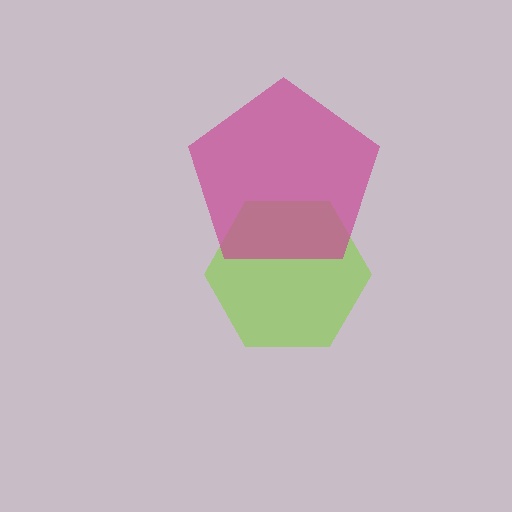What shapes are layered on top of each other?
The layered shapes are: a lime hexagon, a magenta pentagon.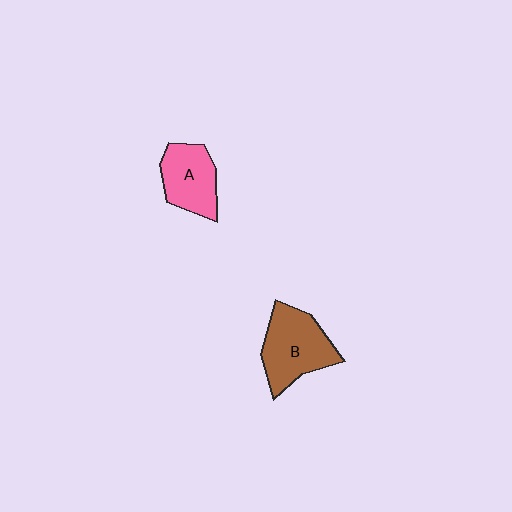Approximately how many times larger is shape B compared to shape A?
Approximately 1.3 times.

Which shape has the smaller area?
Shape A (pink).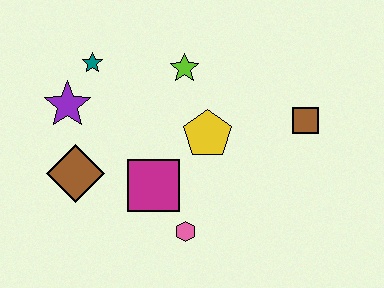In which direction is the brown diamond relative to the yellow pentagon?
The brown diamond is to the left of the yellow pentagon.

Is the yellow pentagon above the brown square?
No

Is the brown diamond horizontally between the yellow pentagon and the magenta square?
No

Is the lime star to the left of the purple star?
No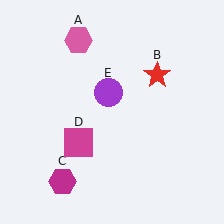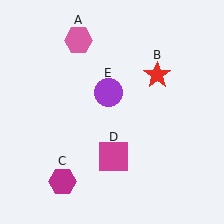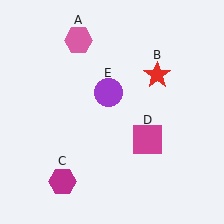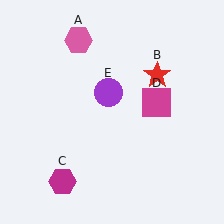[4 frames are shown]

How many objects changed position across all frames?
1 object changed position: magenta square (object D).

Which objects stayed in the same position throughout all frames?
Pink hexagon (object A) and red star (object B) and magenta hexagon (object C) and purple circle (object E) remained stationary.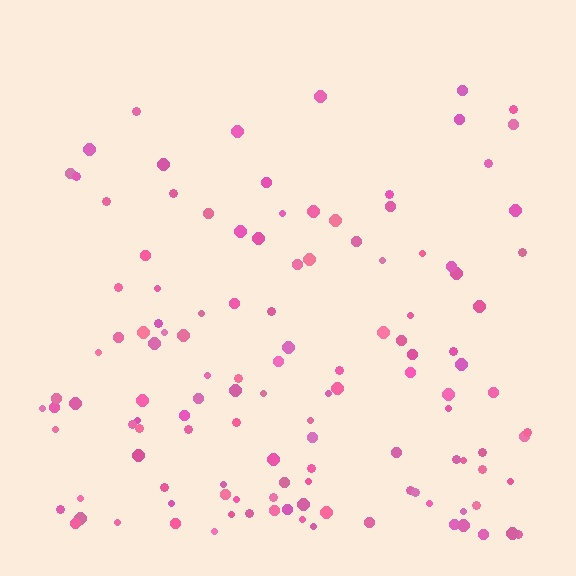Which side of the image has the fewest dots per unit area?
The top.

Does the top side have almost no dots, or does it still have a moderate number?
Still a moderate number, just noticeably fewer than the bottom.